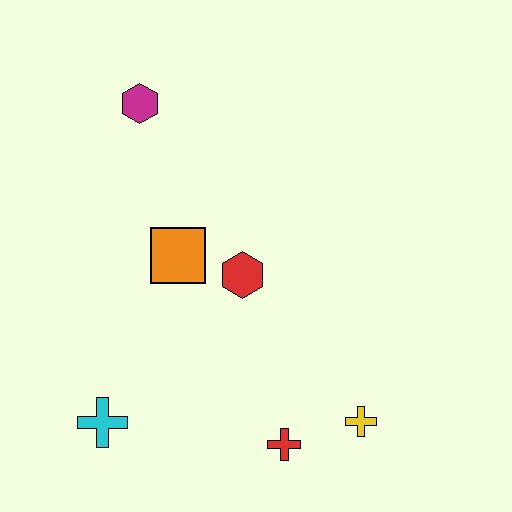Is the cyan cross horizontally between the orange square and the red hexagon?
No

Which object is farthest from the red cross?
The magenta hexagon is farthest from the red cross.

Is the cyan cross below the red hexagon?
Yes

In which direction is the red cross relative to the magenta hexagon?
The red cross is below the magenta hexagon.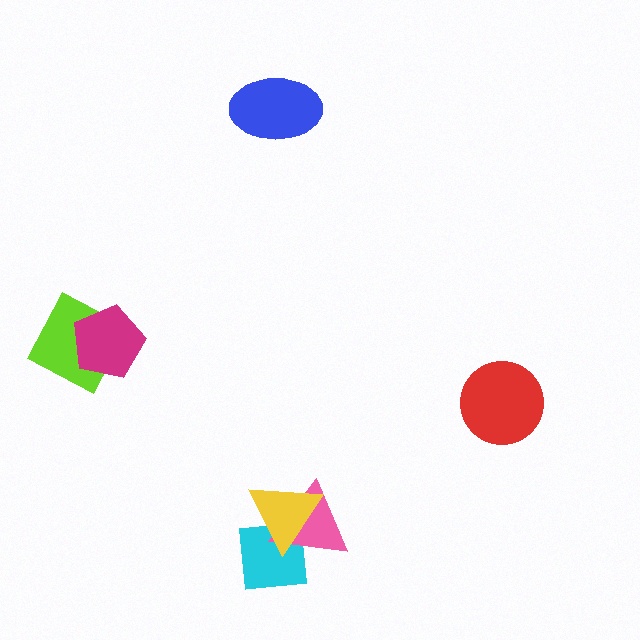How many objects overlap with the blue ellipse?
0 objects overlap with the blue ellipse.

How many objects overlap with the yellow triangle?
2 objects overlap with the yellow triangle.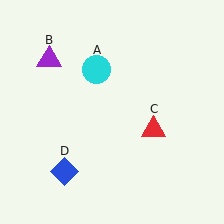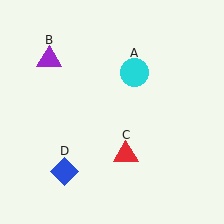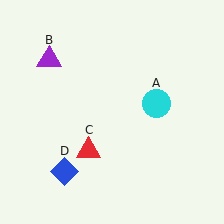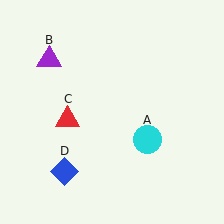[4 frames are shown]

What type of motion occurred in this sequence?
The cyan circle (object A), red triangle (object C) rotated clockwise around the center of the scene.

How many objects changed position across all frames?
2 objects changed position: cyan circle (object A), red triangle (object C).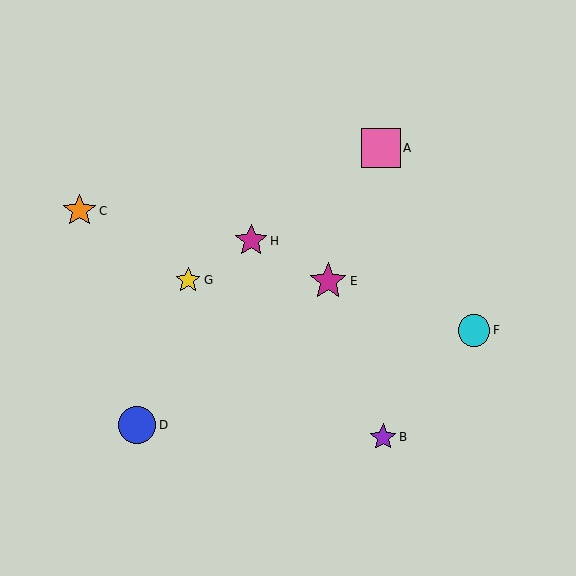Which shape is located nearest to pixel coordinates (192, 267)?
The yellow star (labeled G) at (188, 280) is nearest to that location.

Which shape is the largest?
The pink square (labeled A) is the largest.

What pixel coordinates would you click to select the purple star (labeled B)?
Click at (383, 437) to select the purple star B.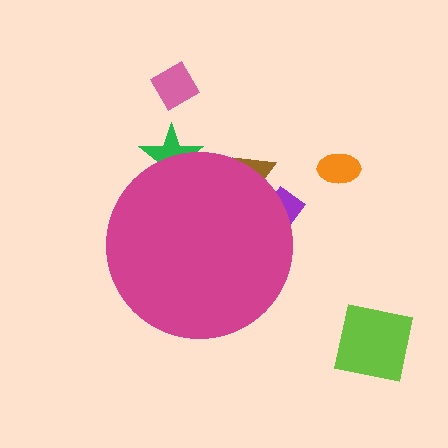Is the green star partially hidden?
Yes, the green star is partially hidden behind the magenta circle.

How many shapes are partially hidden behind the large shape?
3 shapes are partially hidden.